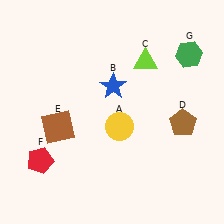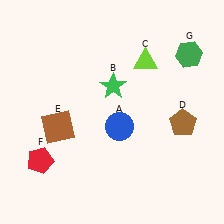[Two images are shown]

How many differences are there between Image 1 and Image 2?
There are 2 differences between the two images.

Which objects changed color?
A changed from yellow to blue. B changed from blue to green.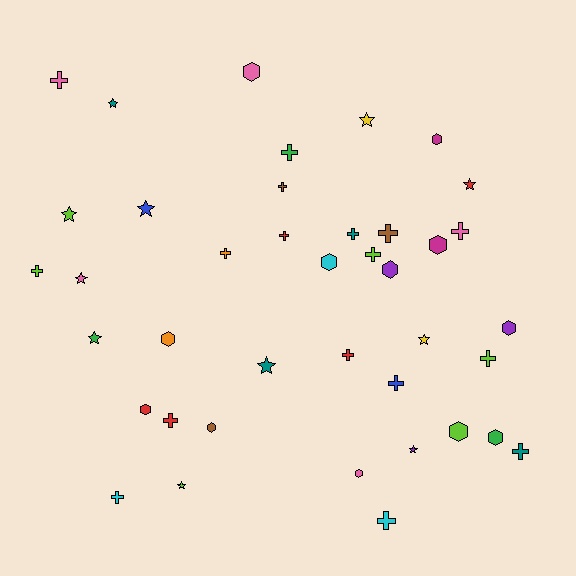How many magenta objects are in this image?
There are 2 magenta objects.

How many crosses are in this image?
There are 17 crosses.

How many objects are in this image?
There are 40 objects.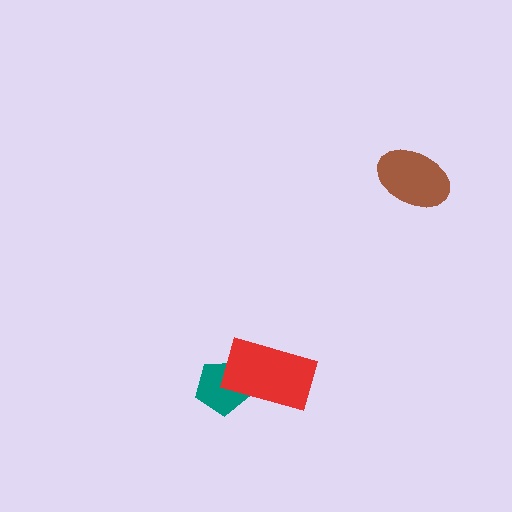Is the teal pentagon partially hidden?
Yes, it is partially covered by another shape.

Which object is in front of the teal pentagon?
The red rectangle is in front of the teal pentagon.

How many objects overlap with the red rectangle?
1 object overlaps with the red rectangle.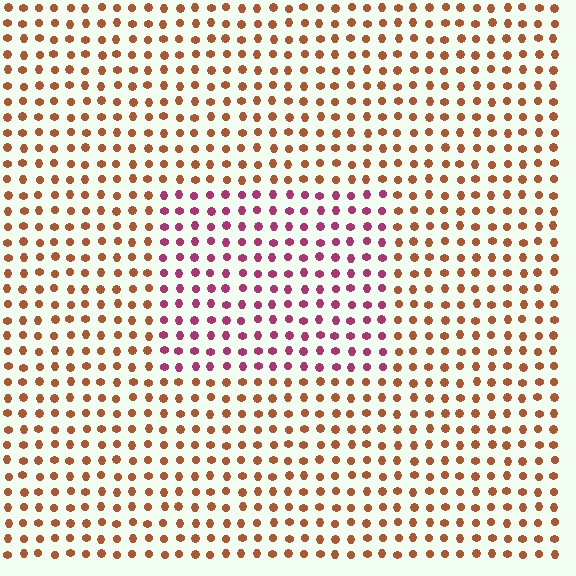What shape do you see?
I see a rectangle.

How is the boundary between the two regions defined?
The boundary is defined purely by a slight shift in hue (about 51 degrees). Spacing, size, and orientation are identical on both sides.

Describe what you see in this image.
The image is filled with small brown elements in a uniform arrangement. A rectangle-shaped region is visible where the elements are tinted to a slightly different hue, forming a subtle color boundary.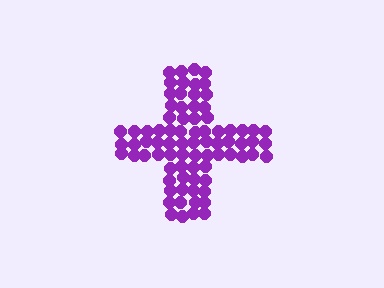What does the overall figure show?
The overall figure shows a cross.